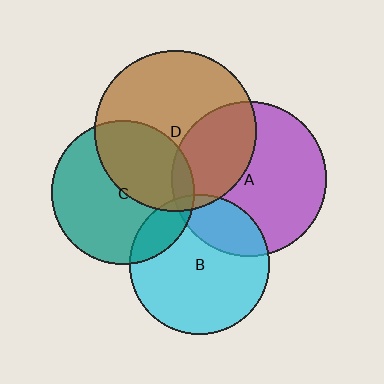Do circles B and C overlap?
Yes.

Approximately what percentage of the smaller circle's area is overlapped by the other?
Approximately 15%.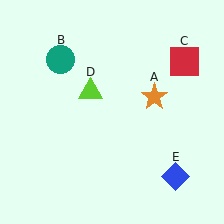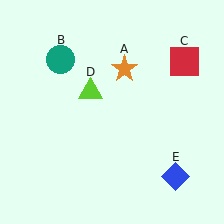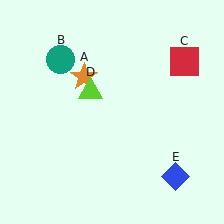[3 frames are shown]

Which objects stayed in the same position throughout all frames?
Teal circle (object B) and red square (object C) and lime triangle (object D) and blue diamond (object E) remained stationary.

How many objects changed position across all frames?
1 object changed position: orange star (object A).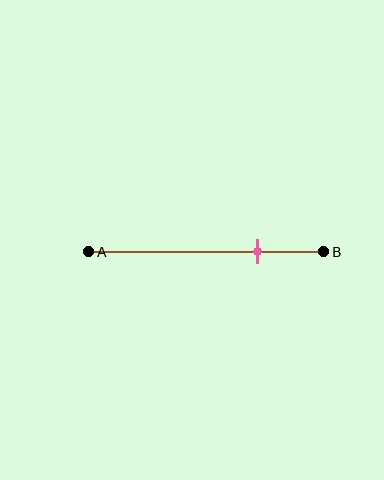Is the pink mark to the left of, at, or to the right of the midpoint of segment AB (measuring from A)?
The pink mark is to the right of the midpoint of segment AB.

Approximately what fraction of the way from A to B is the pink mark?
The pink mark is approximately 70% of the way from A to B.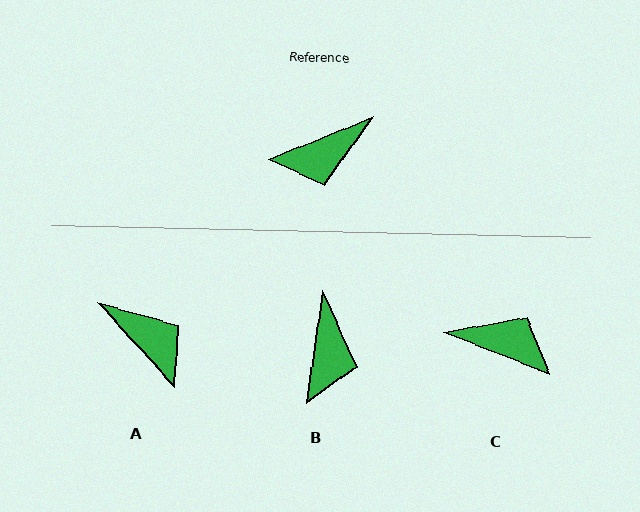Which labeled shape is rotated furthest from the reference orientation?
C, about 136 degrees away.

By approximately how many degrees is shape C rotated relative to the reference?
Approximately 136 degrees counter-clockwise.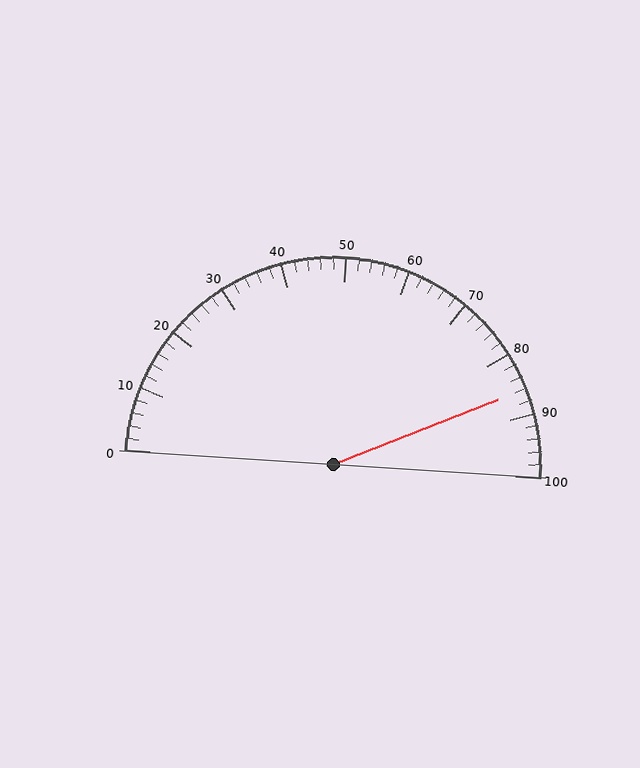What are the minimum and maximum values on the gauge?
The gauge ranges from 0 to 100.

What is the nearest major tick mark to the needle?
The nearest major tick mark is 90.